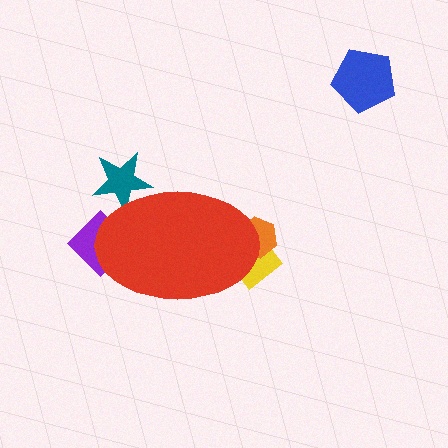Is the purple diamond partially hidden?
Yes, the purple diamond is partially hidden behind the red ellipse.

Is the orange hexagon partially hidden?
Yes, the orange hexagon is partially hidden behind the red ellipse.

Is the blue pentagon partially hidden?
No, the blue pentagon is fully visible.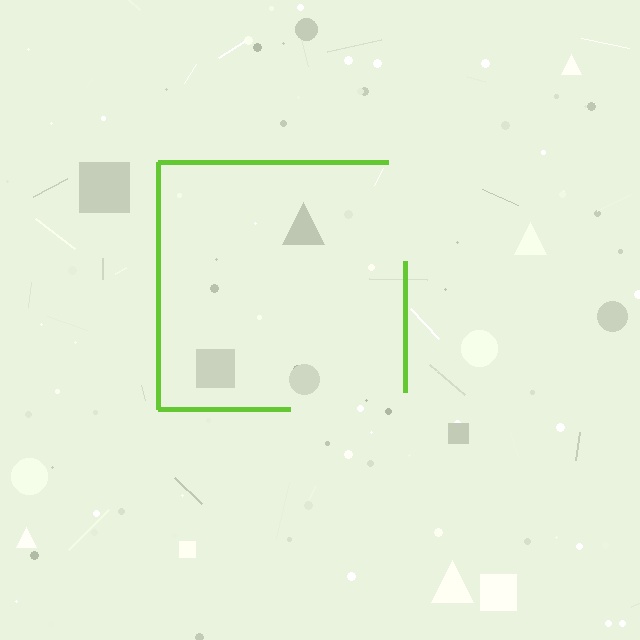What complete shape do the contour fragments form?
The contour fragments form a square.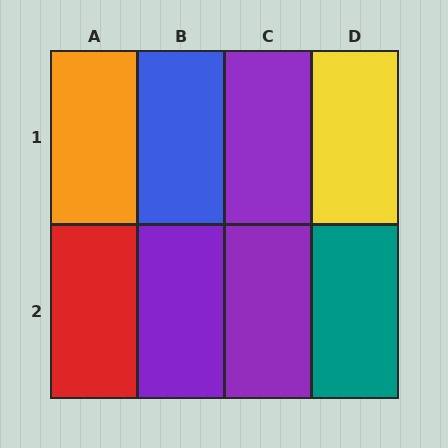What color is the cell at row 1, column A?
Orange.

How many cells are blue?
1 cell is blue.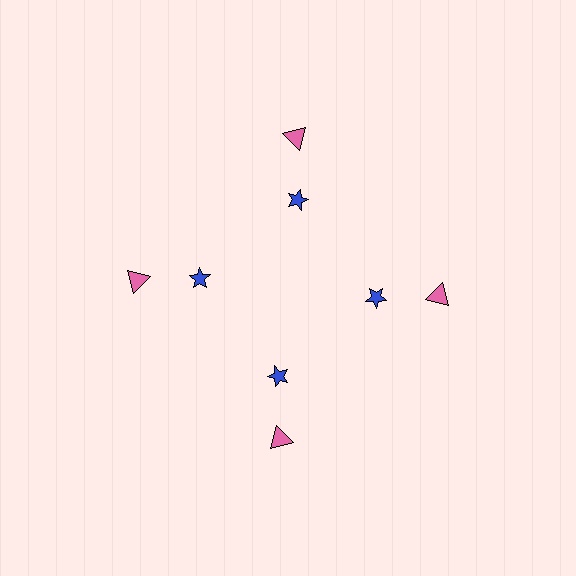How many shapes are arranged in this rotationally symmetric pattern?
There are 8 shapes, arranged in 4 groups of 2.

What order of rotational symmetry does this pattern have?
This pattern has 4-fold rotational symmetry.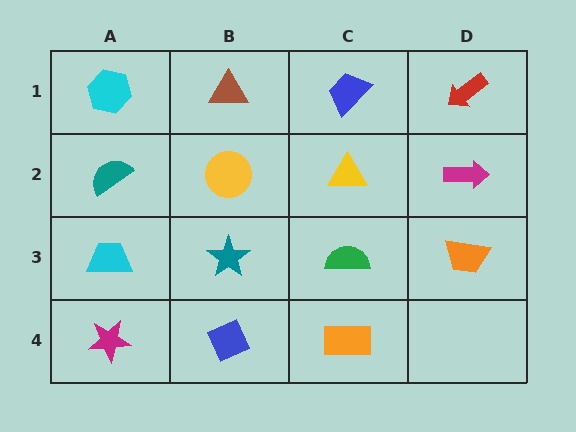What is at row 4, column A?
A magenta star.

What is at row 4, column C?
An orange rectangle.